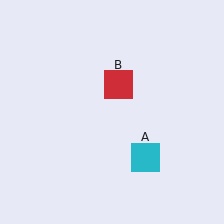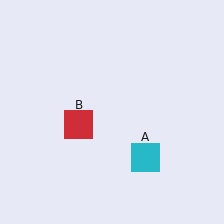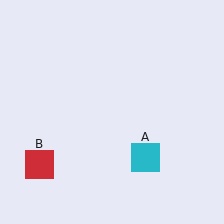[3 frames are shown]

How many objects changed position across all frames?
1 object changed position: red square (object B).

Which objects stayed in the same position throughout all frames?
Cyan square (object A) remained stationary.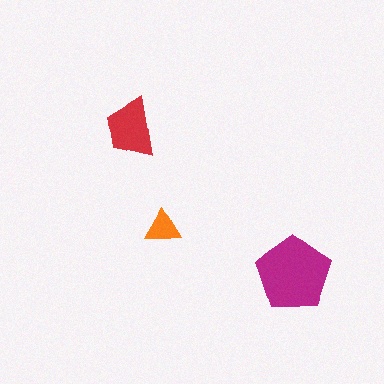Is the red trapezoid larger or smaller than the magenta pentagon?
Smaller.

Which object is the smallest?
The orange triangle.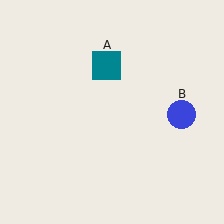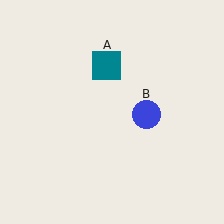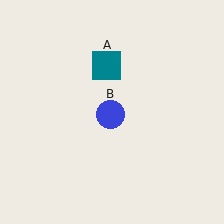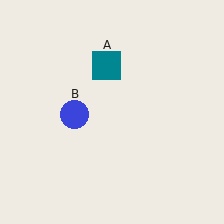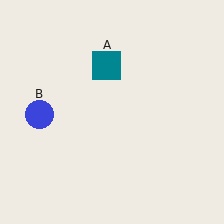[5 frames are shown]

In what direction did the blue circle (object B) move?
The blue circle (object B) moved left.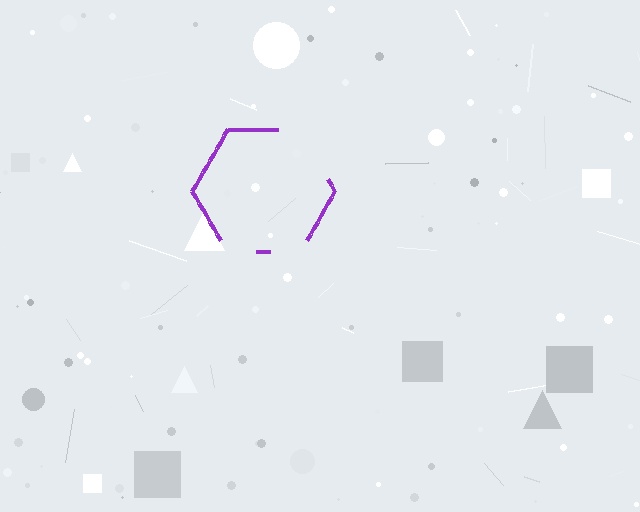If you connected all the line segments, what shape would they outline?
They would outline a hexagon.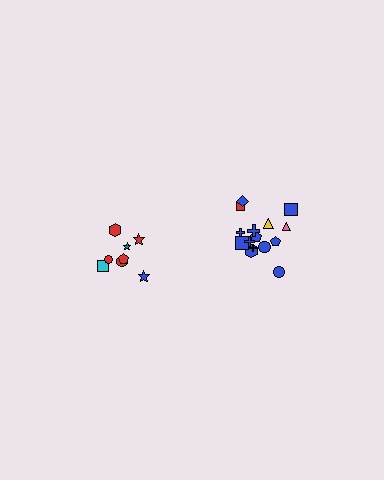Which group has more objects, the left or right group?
The right group.